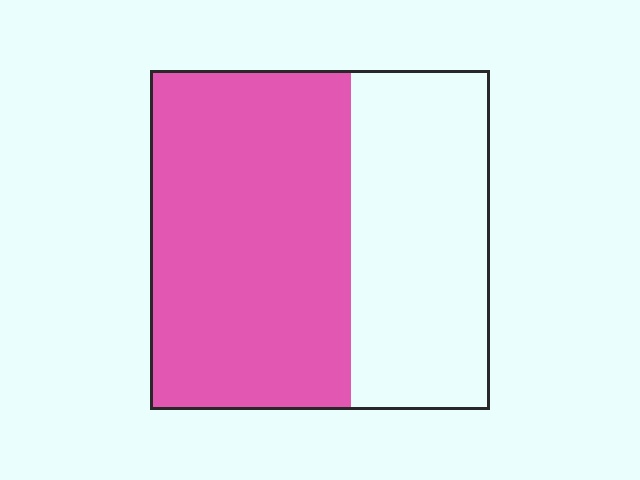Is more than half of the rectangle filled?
Yes.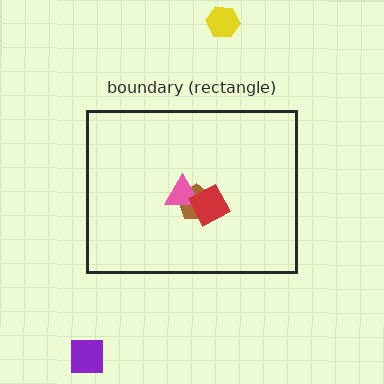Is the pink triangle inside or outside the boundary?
Inside.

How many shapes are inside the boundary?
3 inside, 2 outside.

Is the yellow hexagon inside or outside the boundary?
Outside.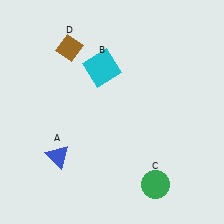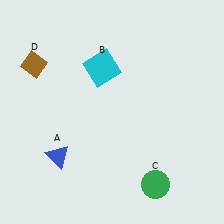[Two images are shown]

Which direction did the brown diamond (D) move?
The brown diamond (D) moved left.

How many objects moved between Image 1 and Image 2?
1 object moved between the two images.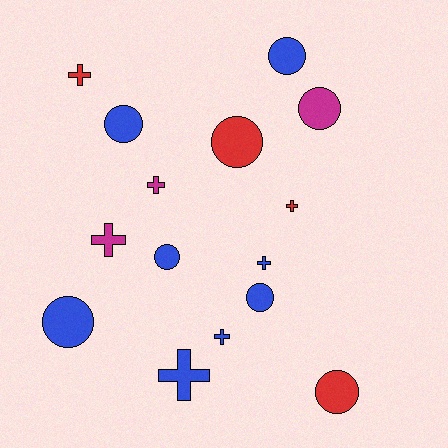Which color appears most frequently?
Blue, with 8 objects.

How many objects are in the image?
There are 15 objects.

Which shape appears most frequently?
Circle, with 8 objects.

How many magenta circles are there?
There is 1 magenta circle.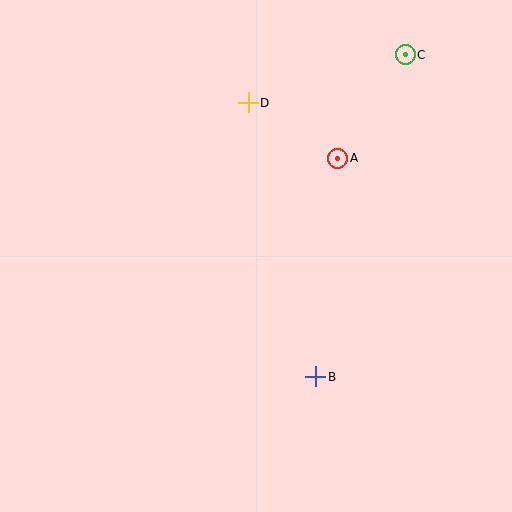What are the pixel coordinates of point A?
Point A is at (338, 158).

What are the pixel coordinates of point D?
Point D is at (248, 103).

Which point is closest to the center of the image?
Point A at (338, 158) is closest to the center.